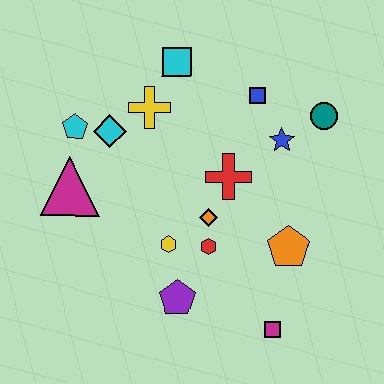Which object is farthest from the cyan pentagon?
The magenta square is farthest from the cyan pentagon.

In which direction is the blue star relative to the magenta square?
The blue star is above the magenta square.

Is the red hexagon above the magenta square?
Yes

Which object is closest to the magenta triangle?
The cyan pentagon is closest to the magenta triangle.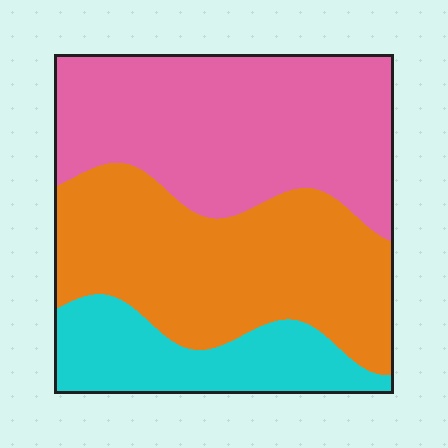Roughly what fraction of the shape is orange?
Orange covers 40% of the shape.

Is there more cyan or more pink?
Pink.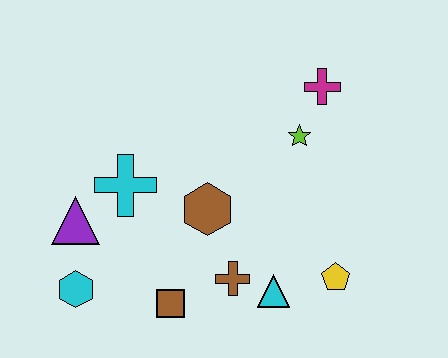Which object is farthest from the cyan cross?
The yellow pentagon is farthest from the cyan cross.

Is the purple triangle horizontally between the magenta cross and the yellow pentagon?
No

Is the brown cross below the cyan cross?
Yes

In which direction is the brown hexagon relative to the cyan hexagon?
The brown hexagon is to the right of the cyan hexagon.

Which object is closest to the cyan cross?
The purple triangle is closest to the cyan cross.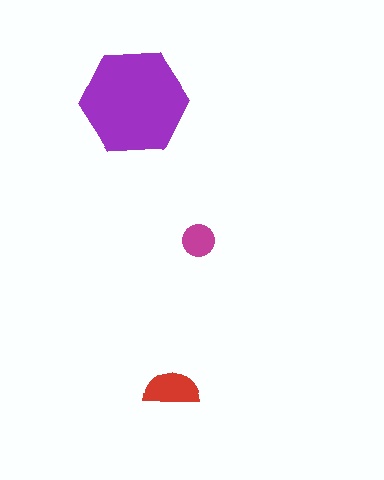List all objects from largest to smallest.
The purple hexagon, the red semicircle, the magenta circle.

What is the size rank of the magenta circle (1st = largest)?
3rd.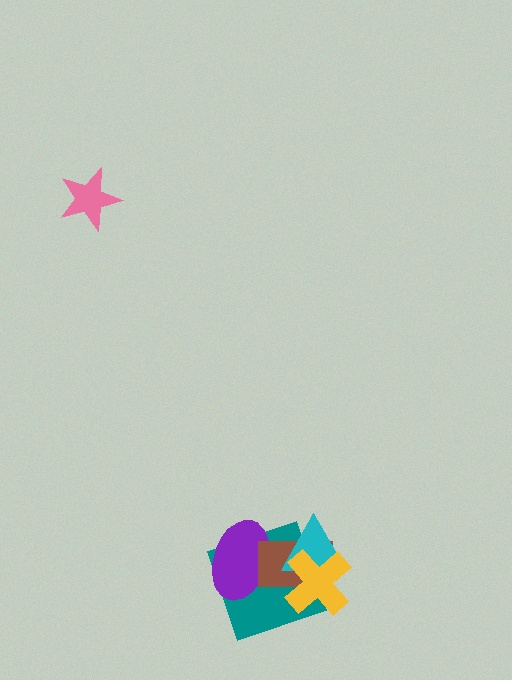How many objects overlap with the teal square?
4 objects overlap with the teal square.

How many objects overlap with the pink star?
0 objects overlap with the pink star.